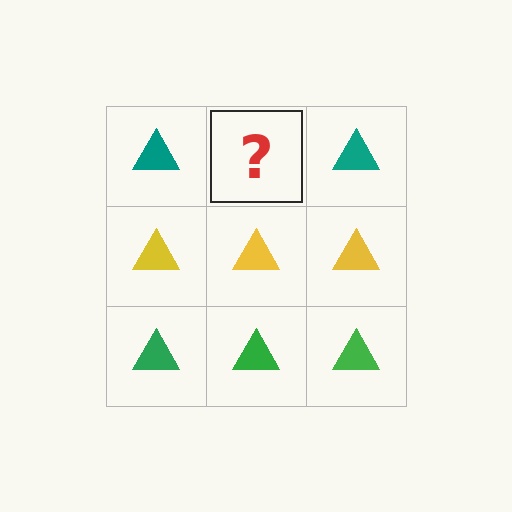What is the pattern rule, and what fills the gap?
The rule is that each row has a consistent color. The gap should be filled with a teal triangle.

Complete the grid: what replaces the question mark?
The question mark should be replaced with a teal triangle.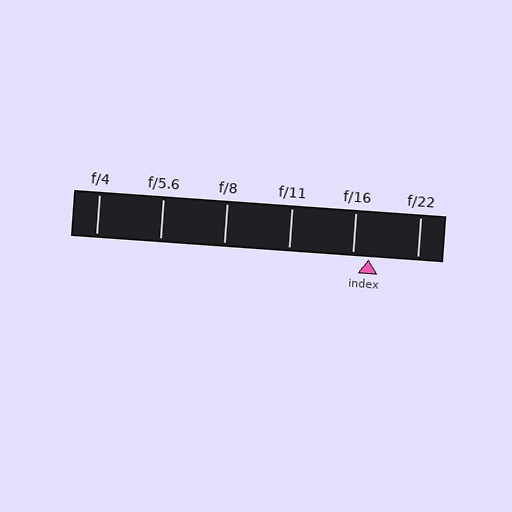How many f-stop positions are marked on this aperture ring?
There are 6 f-stop positions marked.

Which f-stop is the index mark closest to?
The index mark is closest to f/16.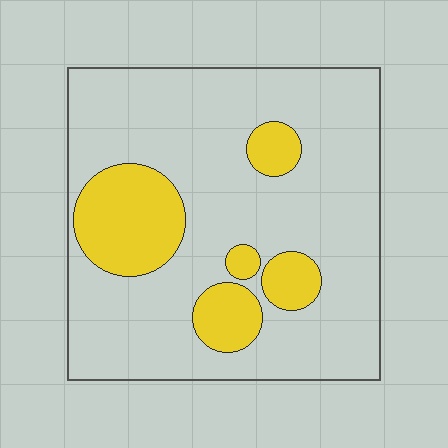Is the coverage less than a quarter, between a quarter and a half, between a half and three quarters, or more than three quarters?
Less than a quarter.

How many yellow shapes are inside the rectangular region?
5.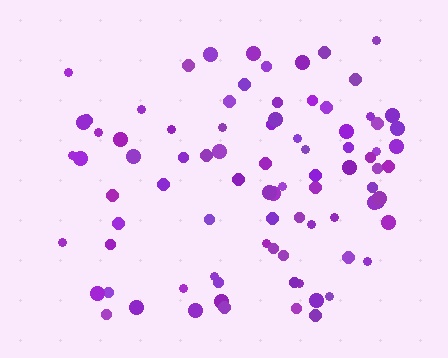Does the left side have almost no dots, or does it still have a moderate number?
Still a moderate number, just noticeably fewer than the right.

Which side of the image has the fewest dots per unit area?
The left.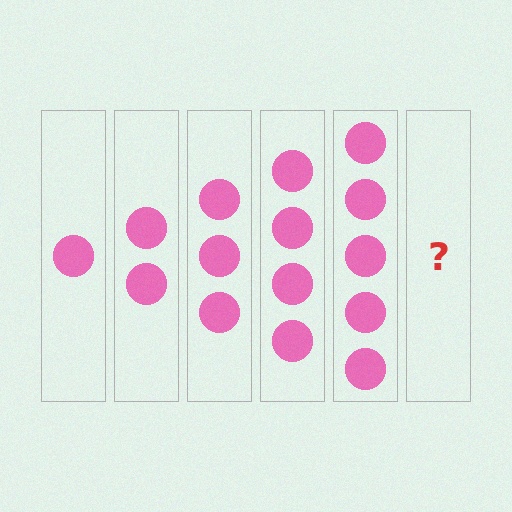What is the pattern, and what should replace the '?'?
The pattern is that each step adds one more circle. The '?' should be 6 circles.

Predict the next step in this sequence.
The next step is 6 circles.